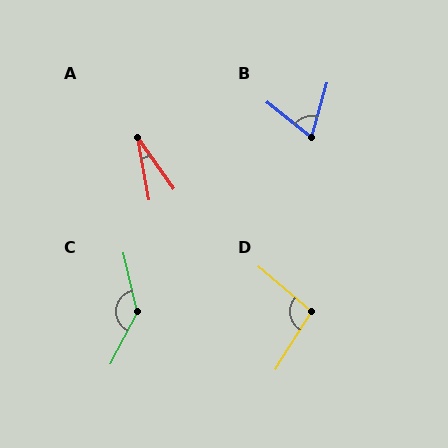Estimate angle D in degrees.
Approximately 99 degrees.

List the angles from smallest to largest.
A (25°), B (68°), D (99°), C (140°).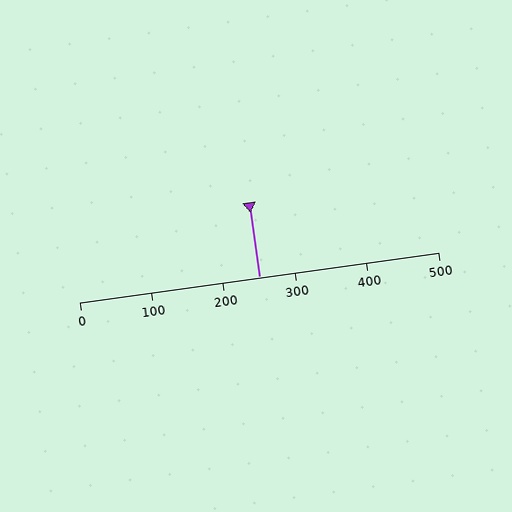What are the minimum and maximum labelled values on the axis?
The axis runs from 0 to 500.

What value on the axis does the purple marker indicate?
The marker indicates approximately 250.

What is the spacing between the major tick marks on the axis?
The major ticks are spaced 100 apart.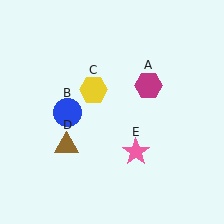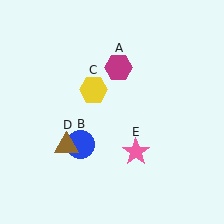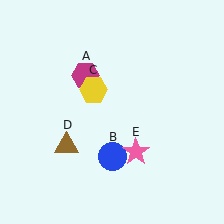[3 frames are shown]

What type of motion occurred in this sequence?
The magenta hexagon (object A), blue circle (object B) rotated counterclockwise around the center of the scene.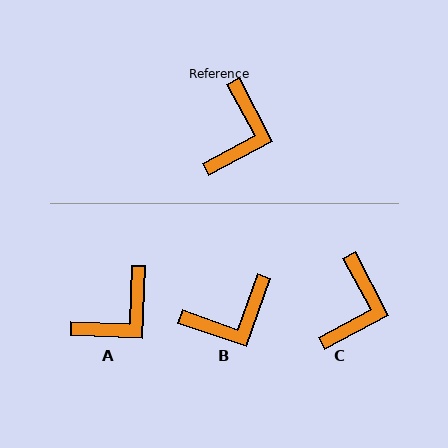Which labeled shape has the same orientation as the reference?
C.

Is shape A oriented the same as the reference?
No, it is off by about 30 degrees.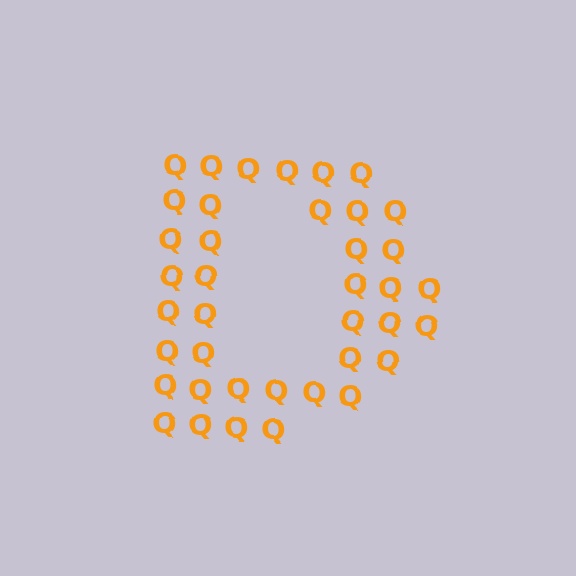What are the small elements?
The small elements are letter Q's.